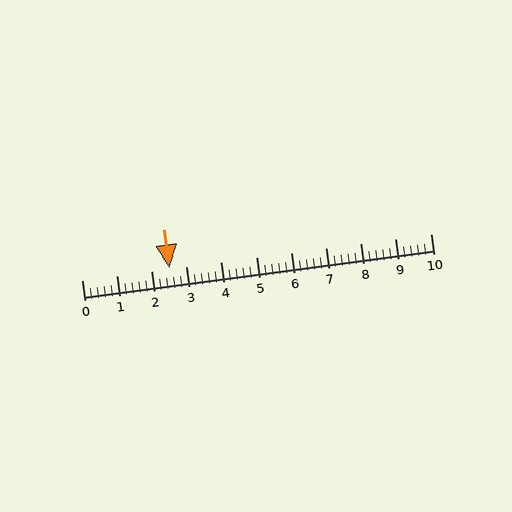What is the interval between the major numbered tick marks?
The major tick marks are spaced 1 units apart.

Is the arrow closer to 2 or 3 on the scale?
The arrow is closer to 3.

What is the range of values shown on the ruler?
The ruler shows values from 0 to 10.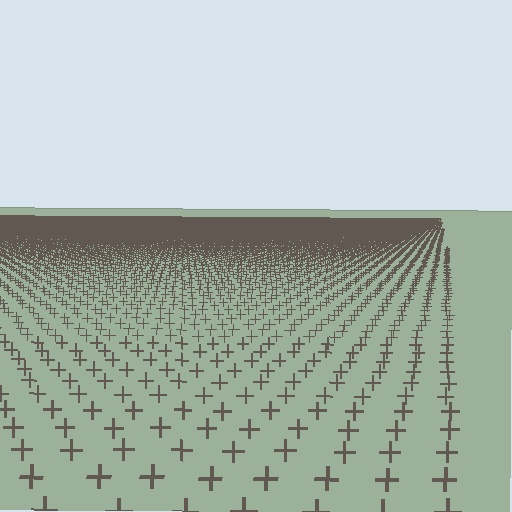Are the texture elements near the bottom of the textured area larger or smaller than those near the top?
Larger. Near the bottom, elements are closer to the viewer and appear at a bigger on-screen size.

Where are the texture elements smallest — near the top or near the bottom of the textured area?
Near the top.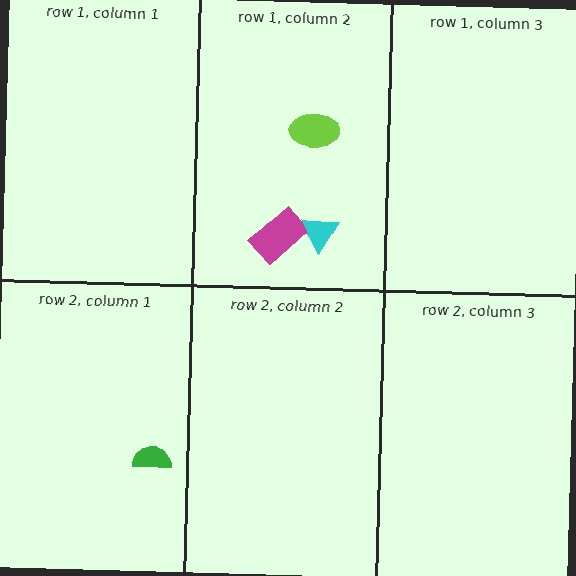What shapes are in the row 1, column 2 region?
The magenta rectangle, the cyan triangle, the lime ellipse.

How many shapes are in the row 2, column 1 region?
1.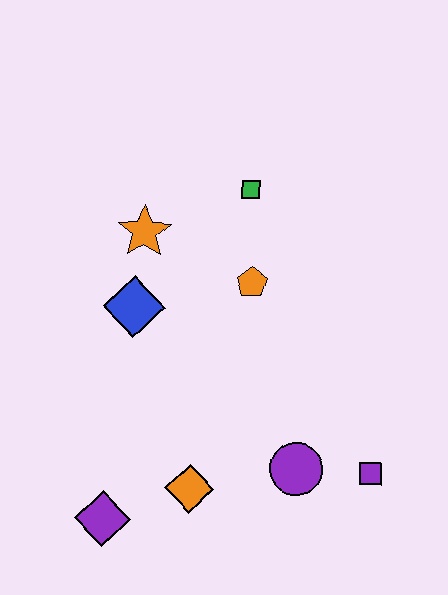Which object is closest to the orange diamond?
The purple diamond is closest to the orange diamond.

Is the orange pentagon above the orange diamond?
Yes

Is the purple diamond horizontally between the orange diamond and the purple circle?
No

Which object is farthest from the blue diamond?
The purple square is farthest from the blue diamond.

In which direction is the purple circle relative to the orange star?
The purple circle is below the orange star.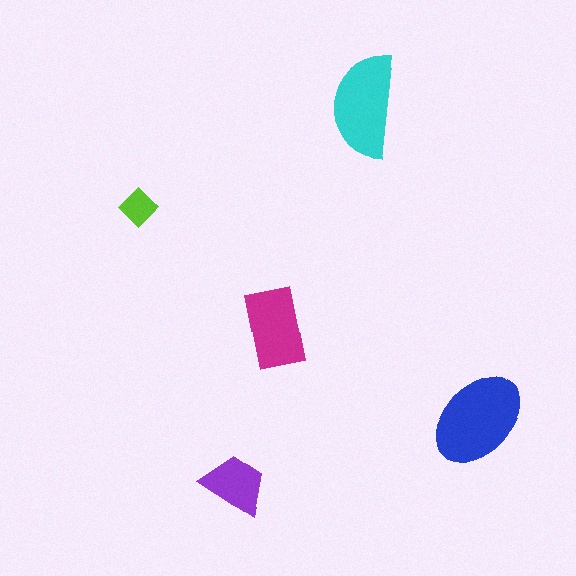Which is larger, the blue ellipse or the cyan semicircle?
The blue ellipse.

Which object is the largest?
The blue ellipse.